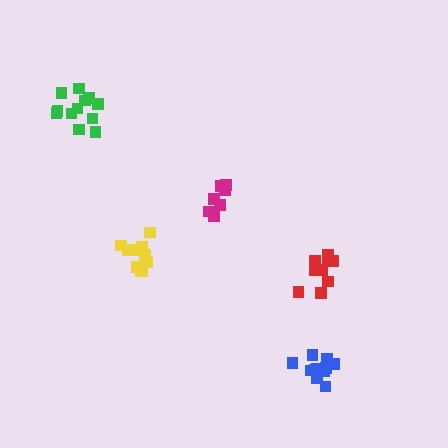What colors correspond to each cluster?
The clusters are colored: yellow, red, magenta, blue, green.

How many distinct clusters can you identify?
There are 5 distinct clusters.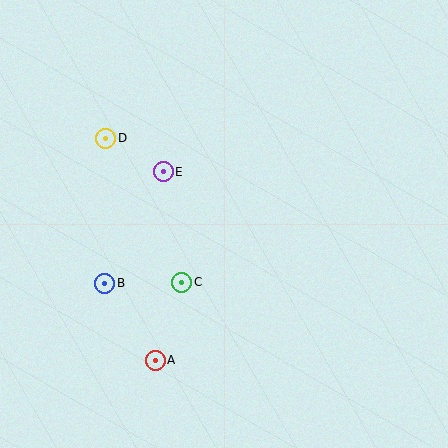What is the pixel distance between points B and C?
The distance between B and C is 77 pixels.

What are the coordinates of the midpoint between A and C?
The midpoint between A and C is at (168, 321).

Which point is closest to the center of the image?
Point C at (182, 282) is closest to the center.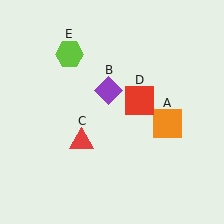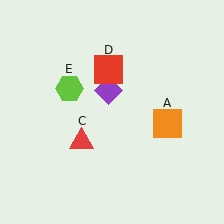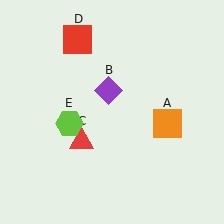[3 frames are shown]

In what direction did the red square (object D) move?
The red square (object D) moved up and to the left.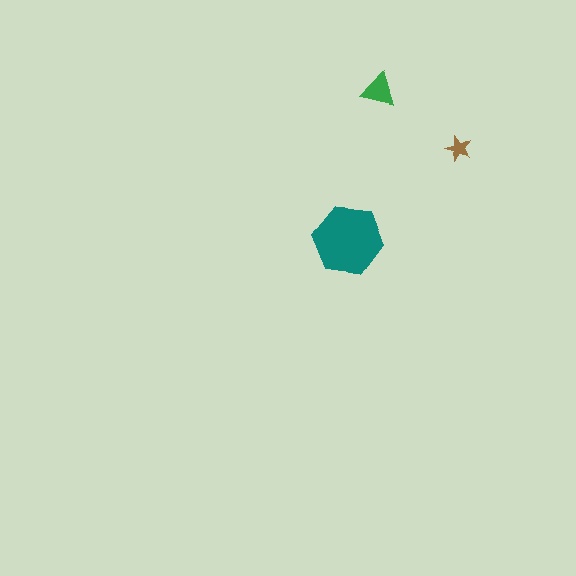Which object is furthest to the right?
The brown star is rightmost.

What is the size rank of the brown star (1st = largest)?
3rd.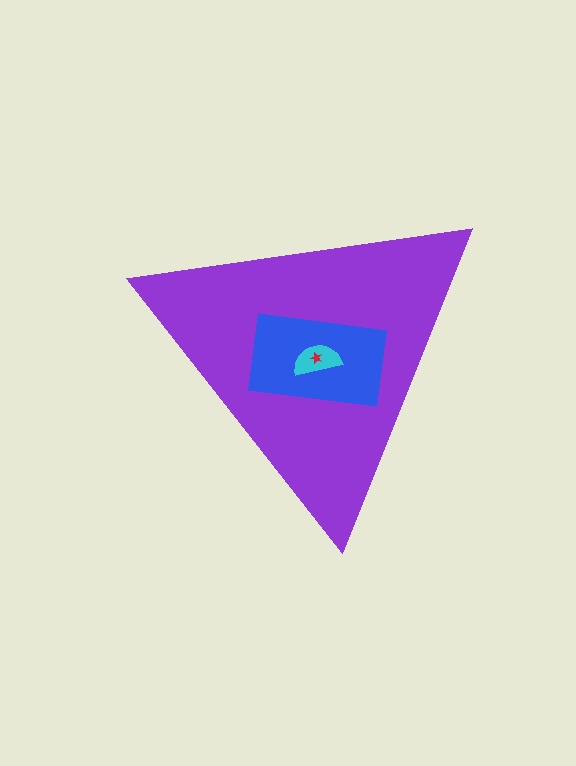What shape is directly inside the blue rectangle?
The cyan semicircle.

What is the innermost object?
The red star.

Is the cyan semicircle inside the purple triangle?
Yes.